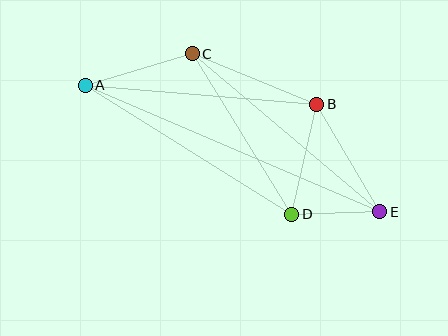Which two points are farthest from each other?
Points A and E are farthest from each other.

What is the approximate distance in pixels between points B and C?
The distance between B and C is approximately 135 pixels.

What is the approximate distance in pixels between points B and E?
The distance between B and E is approximately 124 pixels.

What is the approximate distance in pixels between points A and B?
The distance between A and B is approximately 233 pixels.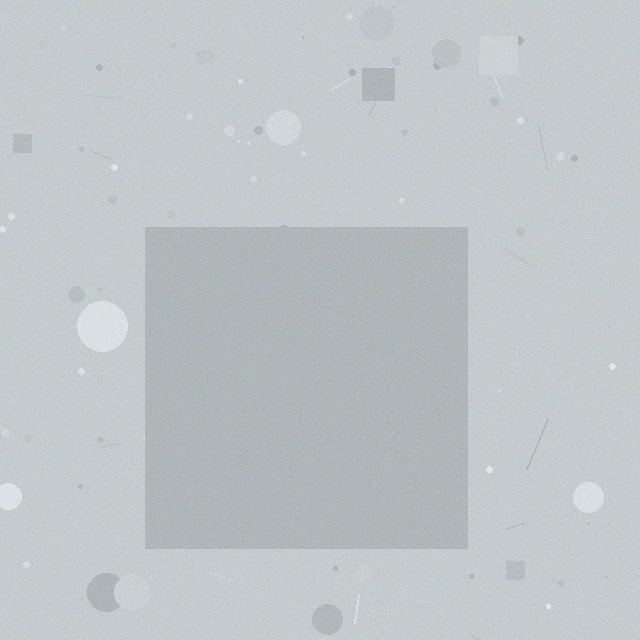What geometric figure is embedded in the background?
A square is embedded in the background.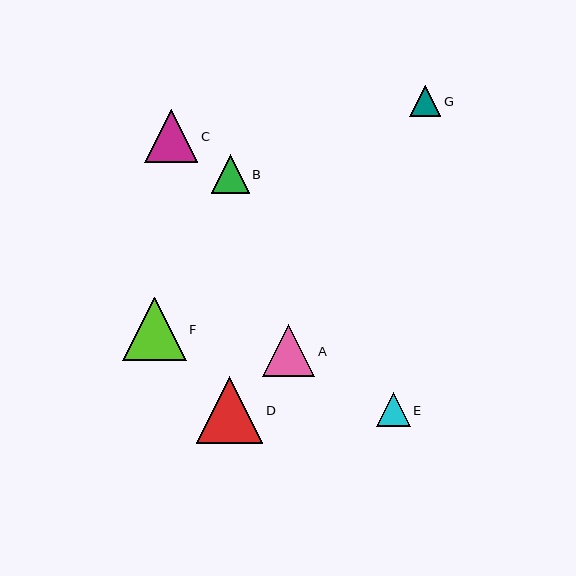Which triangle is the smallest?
Triangle G is the smallest with a size of approximately 31 pixels.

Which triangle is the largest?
Triangle D is the largest with a size of approximately 67 pixels.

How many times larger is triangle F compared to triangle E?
Triangle F is approximately 1.9 times the size of triangle E.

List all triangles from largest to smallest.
From largest to smallest: D, F, C, A, B, E, G.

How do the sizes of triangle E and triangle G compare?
Triangle E and triangle G are approximately the same size.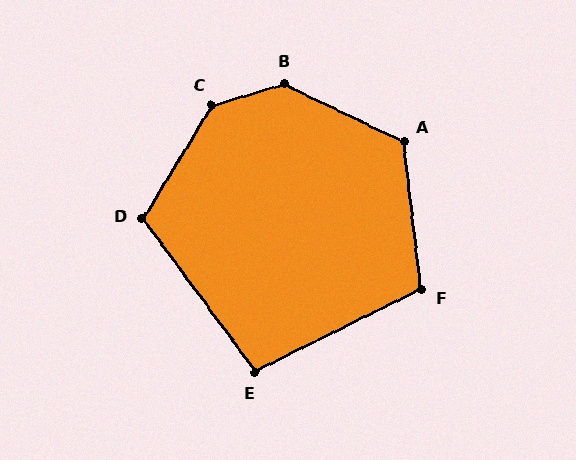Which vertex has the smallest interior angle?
E, at approximately 100 degrees.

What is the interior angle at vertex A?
Approximately 122 degrees (obtuse).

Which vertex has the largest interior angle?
C, at approximately 138 degrees.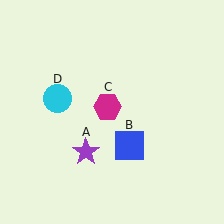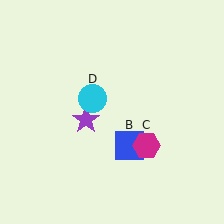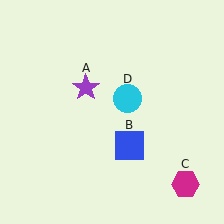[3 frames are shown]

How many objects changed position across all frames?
3 objects changed position: purple star (object A), magenta hexagon (object C), cyan circle (object D).